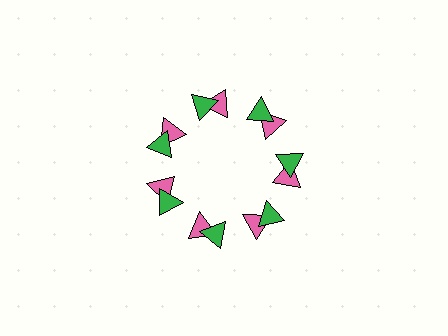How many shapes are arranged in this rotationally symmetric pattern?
There are 14 shapes, arranged in 7 groups of 2.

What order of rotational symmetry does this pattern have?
This pattern has 7-fold rotational symmetry.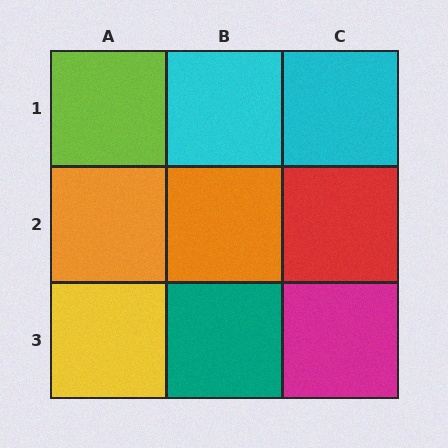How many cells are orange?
2 cells are orange.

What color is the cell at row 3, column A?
Yellow.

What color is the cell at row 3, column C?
Magenta.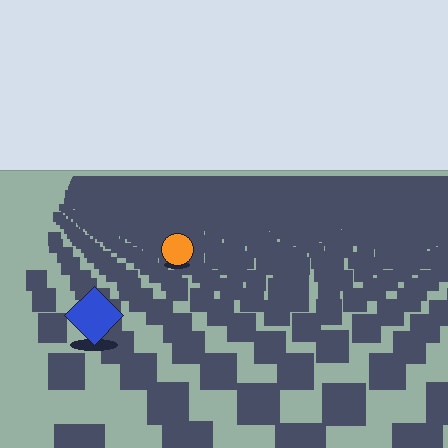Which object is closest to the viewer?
The blue diamond is closest. The texture marks near it are larger and more spread out.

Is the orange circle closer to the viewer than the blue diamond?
No. The blue diamond is closer — you can tell from the texture gradient: the ground texture is coarser near it.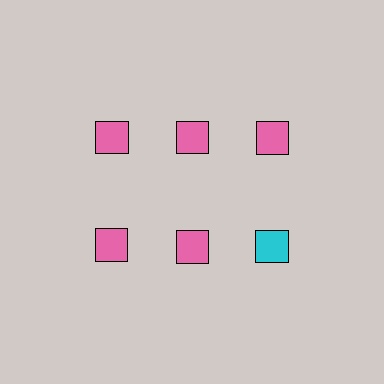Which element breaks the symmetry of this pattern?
The cyan square in the second row, center column breaks the symmetry. All other shapes are pink squares.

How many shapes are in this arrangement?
There are 6 shapes arranged in a grid pattern.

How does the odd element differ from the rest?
It has a different color: cyan instead of pink.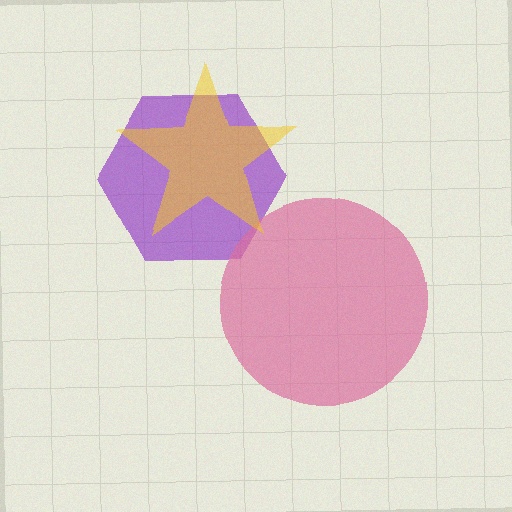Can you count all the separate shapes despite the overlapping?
Yes, there are 3 separate shapes.